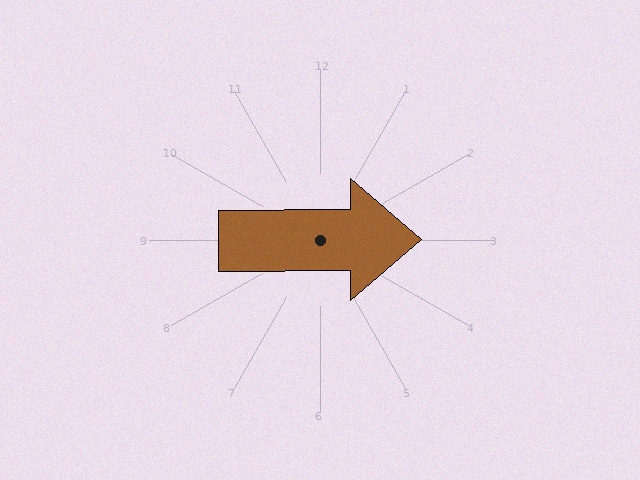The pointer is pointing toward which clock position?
Roughly 3 o'clock.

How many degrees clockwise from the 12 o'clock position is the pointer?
Approximately 90 degrees.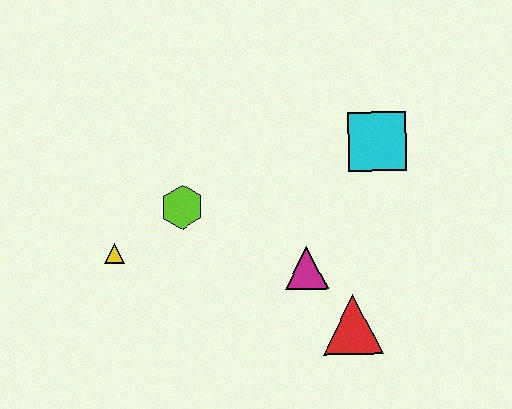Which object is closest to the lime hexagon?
The yellow triangle is closest to the lime hexagon.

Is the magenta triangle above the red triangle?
Yes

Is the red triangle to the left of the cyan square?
Yes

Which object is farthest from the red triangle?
The yellow triangle is farthest from the red triangle.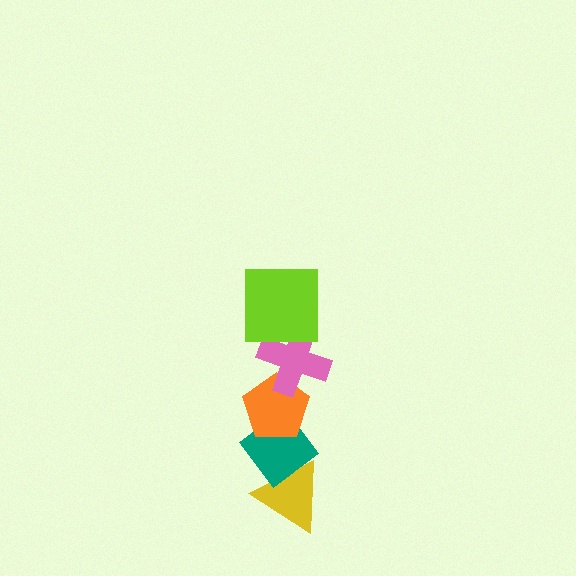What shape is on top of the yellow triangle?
The teal diamond is on top of the yellow triangle.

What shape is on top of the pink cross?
The lime square is on top of the pink cross.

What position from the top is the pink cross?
The pink cross is 2nd from the top.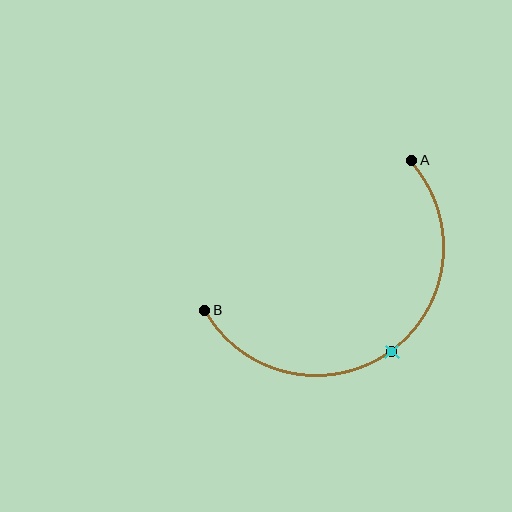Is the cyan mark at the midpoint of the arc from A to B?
Yes. The cyan mark lies on the arc at equal arc-length from both A and B — it is the arc midpoint.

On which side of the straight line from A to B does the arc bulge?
The arc bulges below and to the right of the straight line connecting A and B.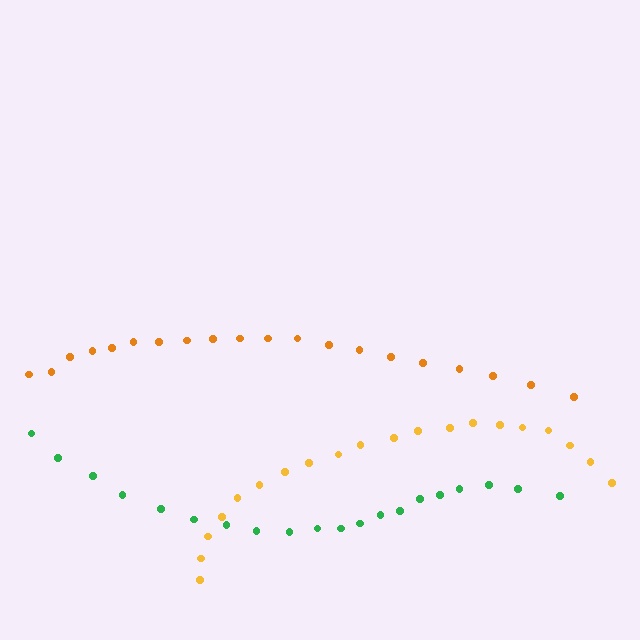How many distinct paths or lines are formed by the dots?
There are 3 distinct paths.